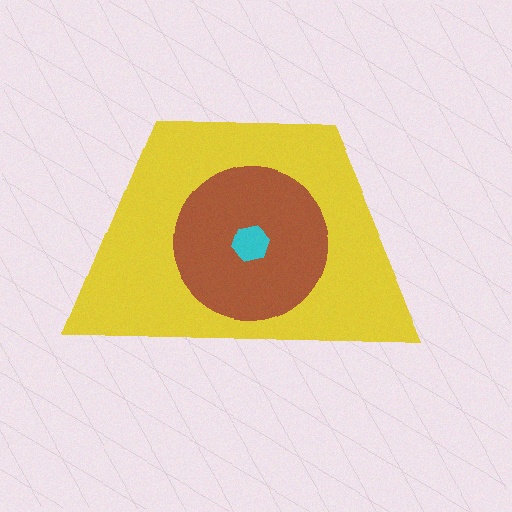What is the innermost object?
The cyan hexagon.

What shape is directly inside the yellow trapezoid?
The brown circle.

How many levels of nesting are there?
3.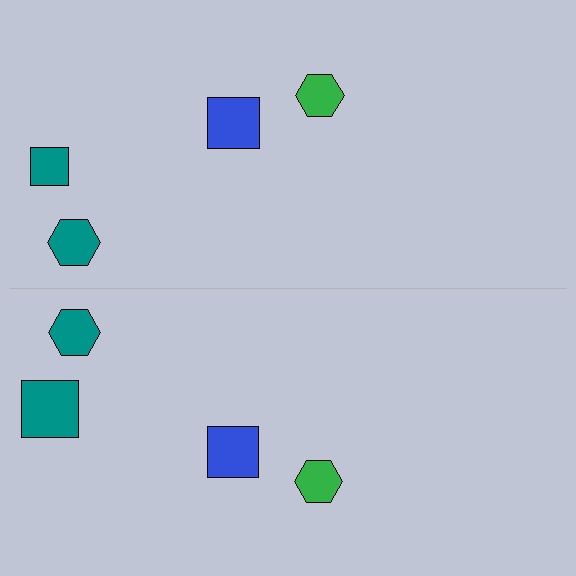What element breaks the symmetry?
The teal square on the bottom side has a different size than its mirror counterpart.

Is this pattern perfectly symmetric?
No, the pattern is not perfectly symmetric. The teal square on the bottom side has a different size than its mirror counterpart.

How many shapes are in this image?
There are 8 shapes in this image.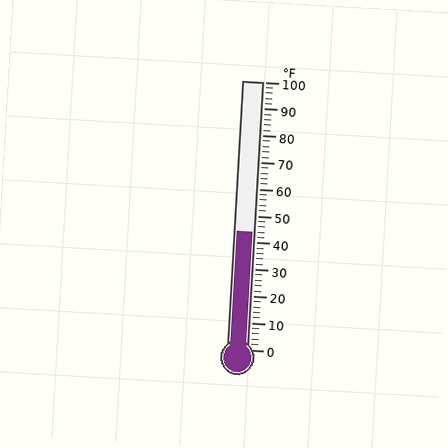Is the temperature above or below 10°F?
The temperature is above 10°F.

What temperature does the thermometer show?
The thermometer shows approximately 44°F.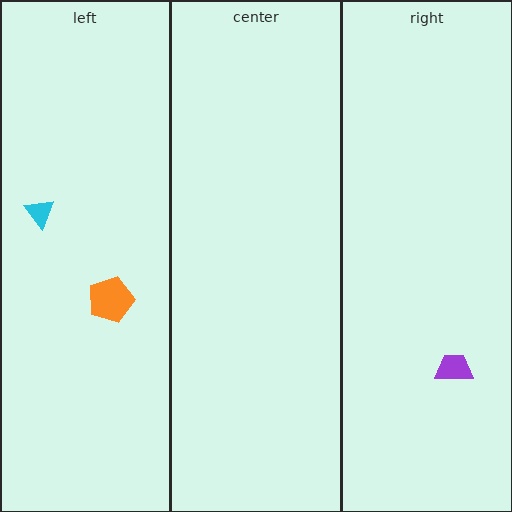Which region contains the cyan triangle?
The left region.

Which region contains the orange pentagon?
The left region.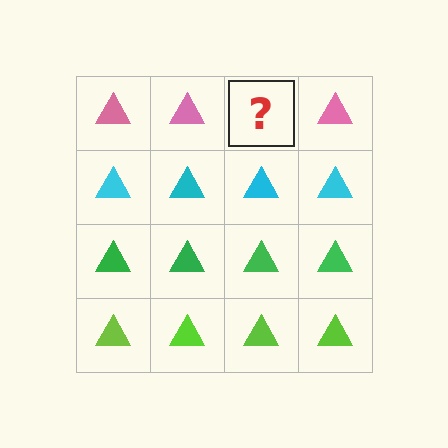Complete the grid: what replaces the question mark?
The question mark should be replaced with a pink triangle.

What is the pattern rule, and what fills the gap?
The rule is that each row has a consistent color. The gap should be filled with a pink triangle.